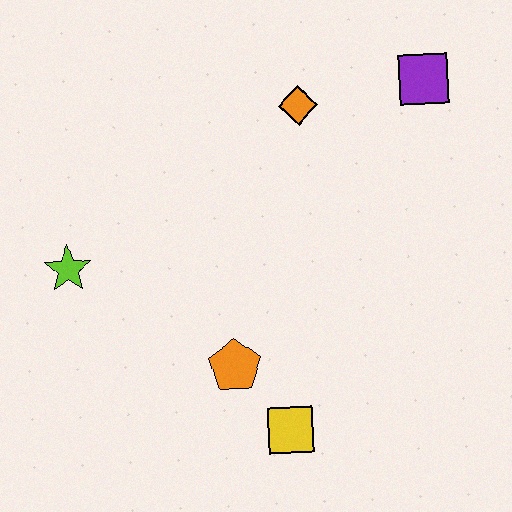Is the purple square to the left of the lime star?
No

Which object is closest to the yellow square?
The orange pentagon is closest to the yellow square.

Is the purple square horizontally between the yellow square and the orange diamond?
No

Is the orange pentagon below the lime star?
Yes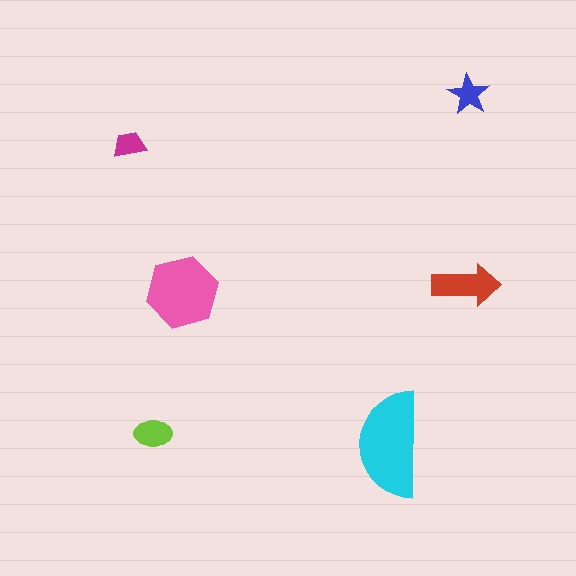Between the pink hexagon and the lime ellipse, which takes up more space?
The pink hexagon.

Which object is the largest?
The cyan semicircle.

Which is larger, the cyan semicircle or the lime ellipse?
The cyan semicircle.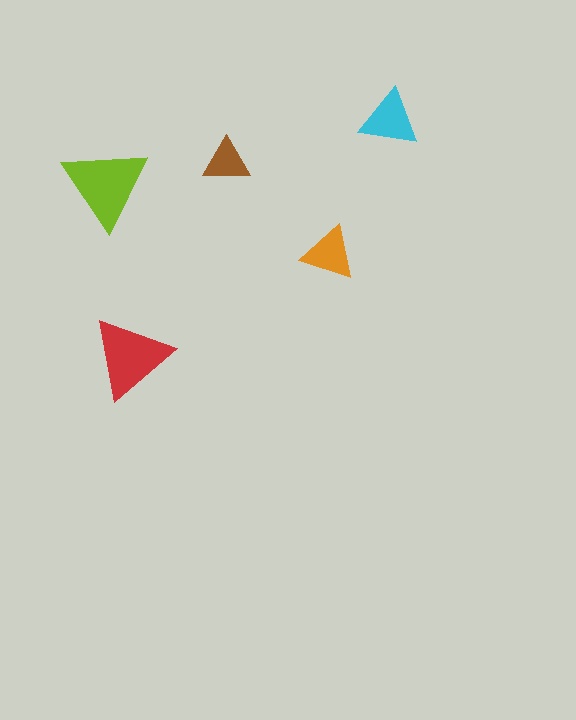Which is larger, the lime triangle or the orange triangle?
The lime one.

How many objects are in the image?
There are 5 objects in the image.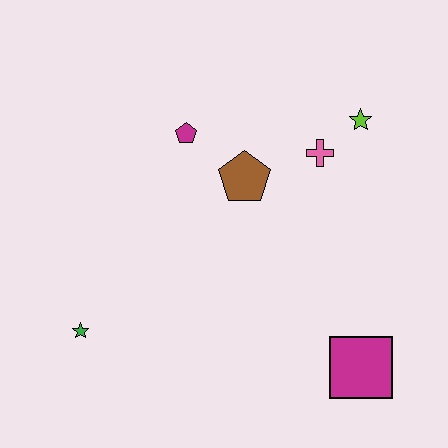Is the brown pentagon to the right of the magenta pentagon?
Yes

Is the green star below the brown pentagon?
Yes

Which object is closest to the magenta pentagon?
The brown pentagon is closest to the magenta pentagon.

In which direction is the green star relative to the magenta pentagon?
The green star is below the magenta pentagon.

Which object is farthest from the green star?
The lime star is farthest from the green star.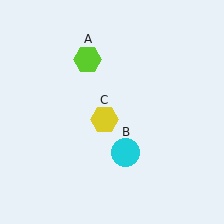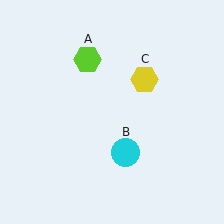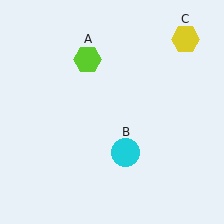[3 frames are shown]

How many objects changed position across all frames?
1 object changed position: yellow hexagon (object C).